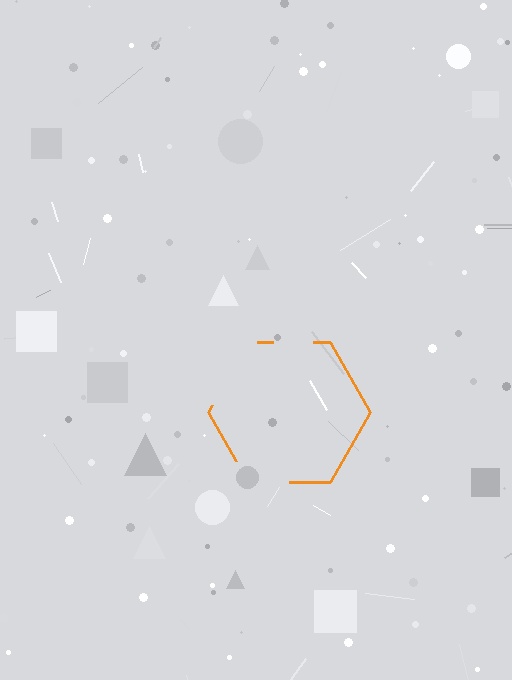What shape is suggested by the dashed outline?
The dashed outline suggests a hexagon.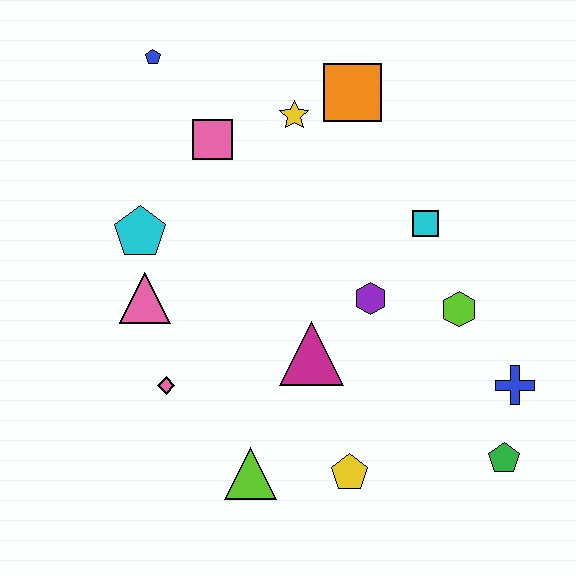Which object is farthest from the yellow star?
The green pentagon is farthest from the yellow star.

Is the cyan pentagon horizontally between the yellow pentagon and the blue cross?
No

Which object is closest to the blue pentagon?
The pink square is closest to the blue pentagon.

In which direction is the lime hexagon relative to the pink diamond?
The lime hexagon is to the right of the pink diamond.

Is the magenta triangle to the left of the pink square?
No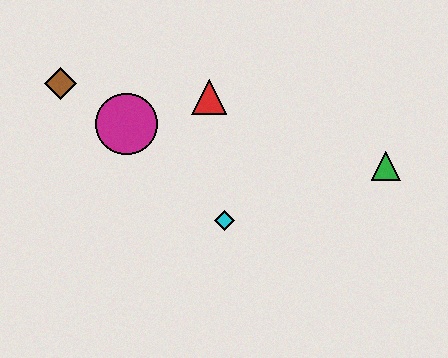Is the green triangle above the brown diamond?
No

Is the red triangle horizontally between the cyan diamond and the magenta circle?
Yes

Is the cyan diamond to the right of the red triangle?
Yes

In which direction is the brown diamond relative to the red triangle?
The brown diamond is to the left of the red triangle.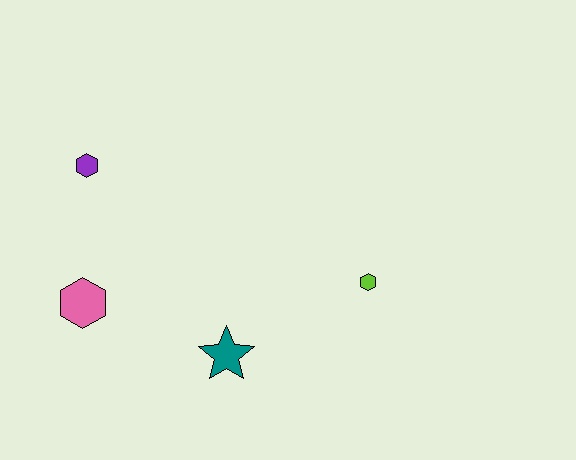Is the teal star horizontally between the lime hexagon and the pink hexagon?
Yes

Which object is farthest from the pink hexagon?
The lime hexagon is farthest from the pink hexagon.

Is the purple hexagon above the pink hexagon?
Yes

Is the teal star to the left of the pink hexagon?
No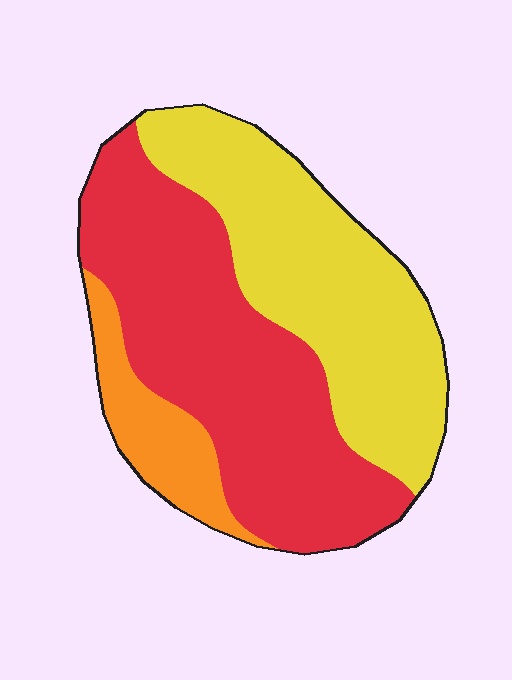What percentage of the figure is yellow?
Yellow takes up about two fifths (2/5) of the figure.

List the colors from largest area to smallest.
From largest to smallest: red, yellow, orange.